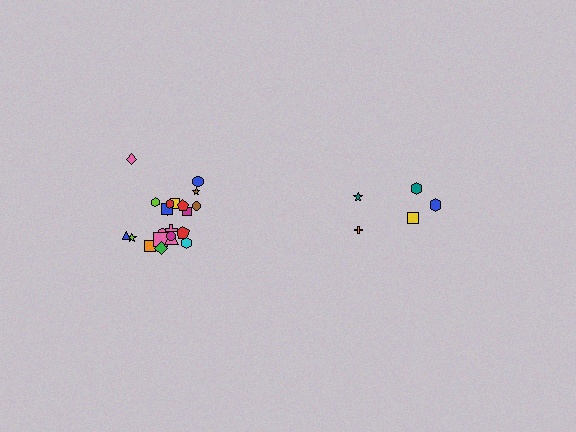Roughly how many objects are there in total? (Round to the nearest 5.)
Roughly 25 objects in total.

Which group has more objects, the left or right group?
The left group.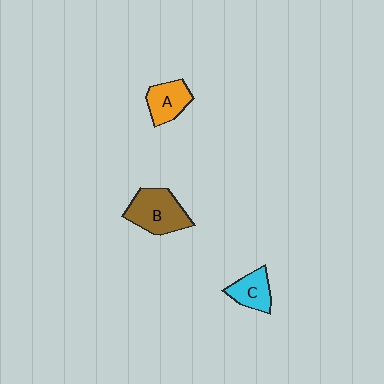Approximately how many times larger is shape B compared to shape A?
Approximately 1.5 times.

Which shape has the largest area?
Shape B (brown).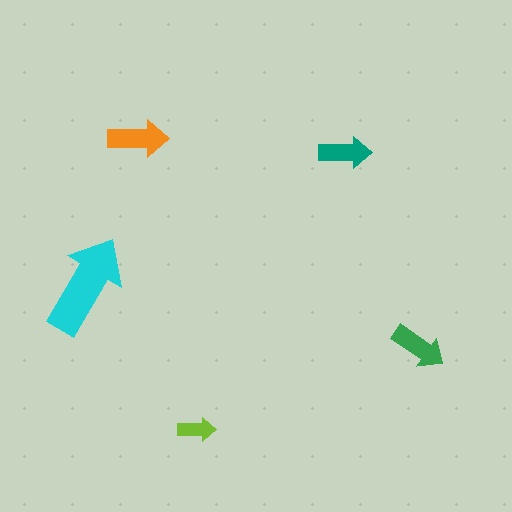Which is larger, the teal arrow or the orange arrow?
The orange one.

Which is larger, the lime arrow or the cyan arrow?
The cyan one.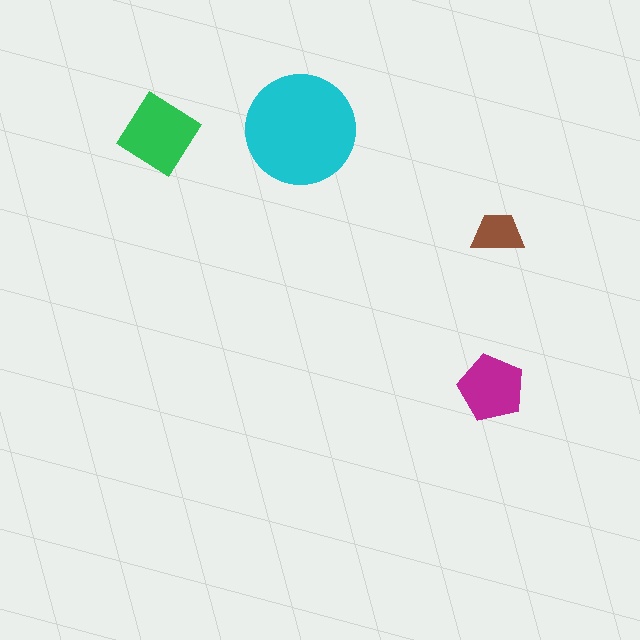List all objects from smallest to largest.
The brown trapezoid, the magenta pentagon, the green diamond, the cyan circle.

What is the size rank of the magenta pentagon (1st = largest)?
3rd.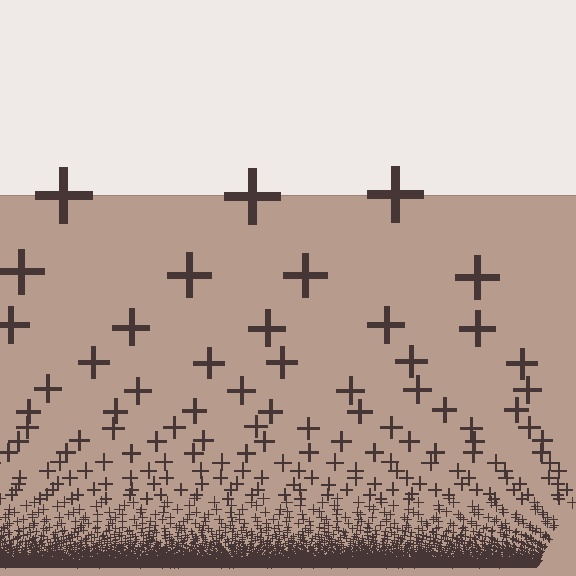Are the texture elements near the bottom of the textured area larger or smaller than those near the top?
Smaller. The gradient is inverted — elements near the bottom are smaller and denser.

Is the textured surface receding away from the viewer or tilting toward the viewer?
The surface appears to tilt toward the viewer. Texture elements get larger and sparser toward the top.